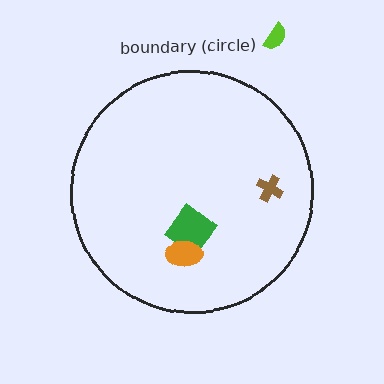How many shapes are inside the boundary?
3 inside, 1 outside.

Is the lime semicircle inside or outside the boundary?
Outside.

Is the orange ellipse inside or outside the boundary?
Inside.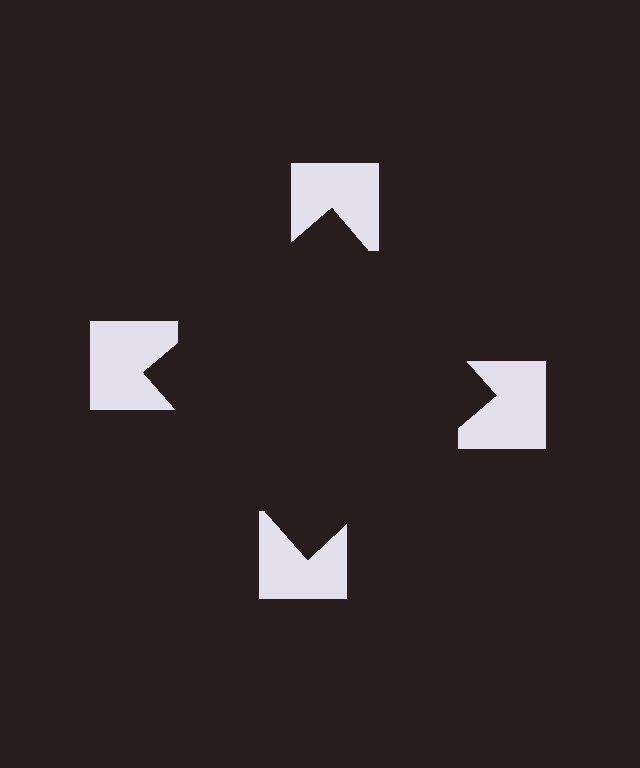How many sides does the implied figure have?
4 sides.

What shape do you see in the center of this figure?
An illusory square — its edges are inferred from the aligned wedge cuts in the notched squares, not physically drawn.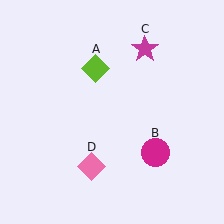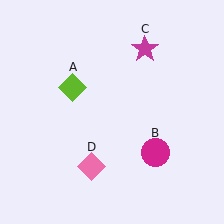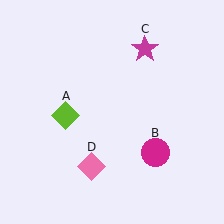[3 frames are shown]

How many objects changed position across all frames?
1 object changed position: lime diamond (object A).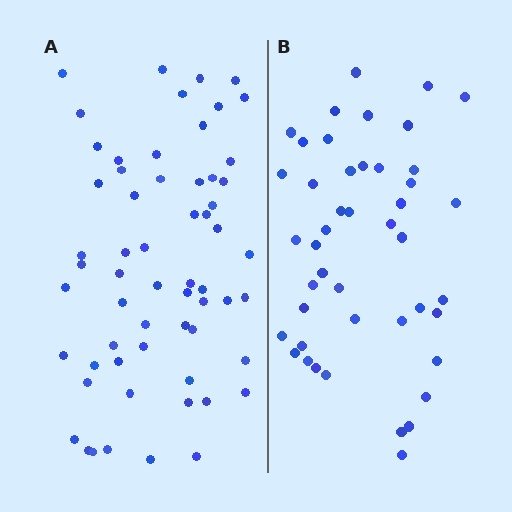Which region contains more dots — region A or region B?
Region A (the left region) has more dots.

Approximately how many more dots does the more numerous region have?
Region A has approximately 15 more dots than region B.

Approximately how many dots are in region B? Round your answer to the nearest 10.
About 40 dots. (The exact count is 45, which rounds to 40.)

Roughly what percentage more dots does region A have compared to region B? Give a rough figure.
About 35% more.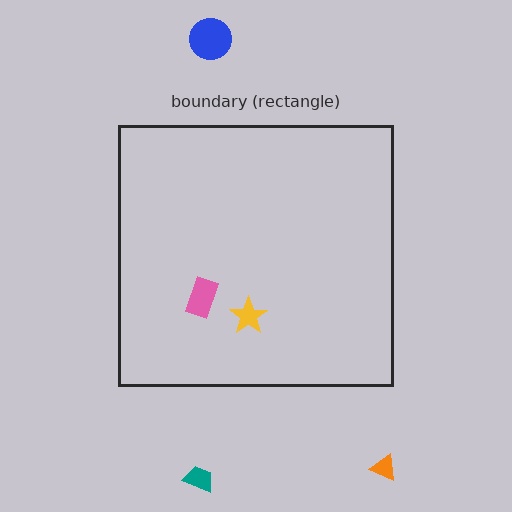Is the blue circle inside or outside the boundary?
Outside.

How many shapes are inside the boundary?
2 inside, 3 outside.